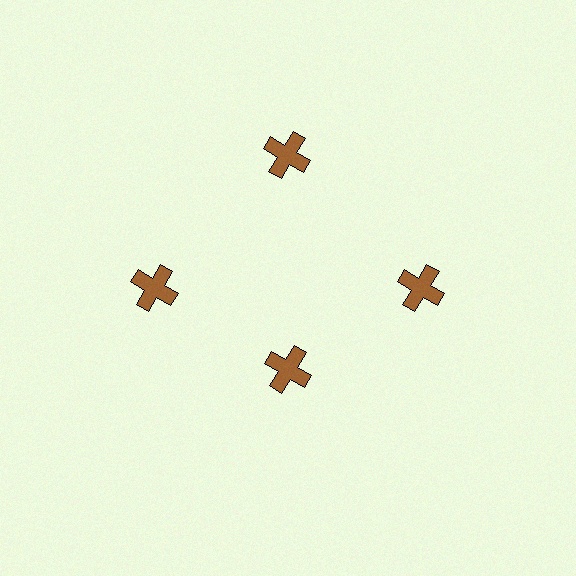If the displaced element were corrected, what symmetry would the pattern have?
It would have 4-fold rotational symmetry — the pattern would map onto itself every 90 degrees.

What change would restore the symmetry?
The symmetry would be restored by moving it outward, back onto the ring so that all 4 crosses sit at equal angles and equal distance from the center.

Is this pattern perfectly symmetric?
No. The 4 brown crosses are arranged in a ring, but one element near the 6 o'clock position is pulled inward toward the center, breaking the 4-fold rotational symmetry.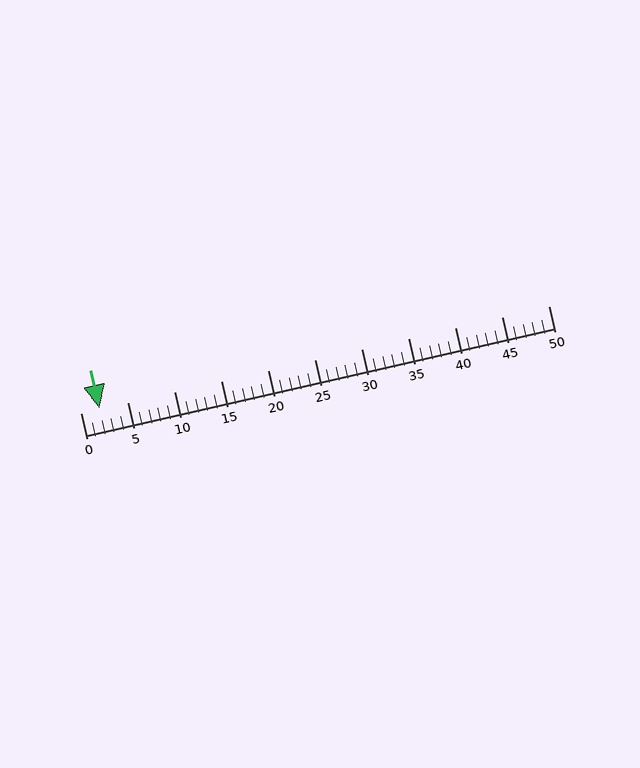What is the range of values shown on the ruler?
The ruler shows values from 0 to 50.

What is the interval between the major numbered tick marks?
The major tick marks are spaced 5 units apart.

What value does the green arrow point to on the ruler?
The green arrow points to approximately 2.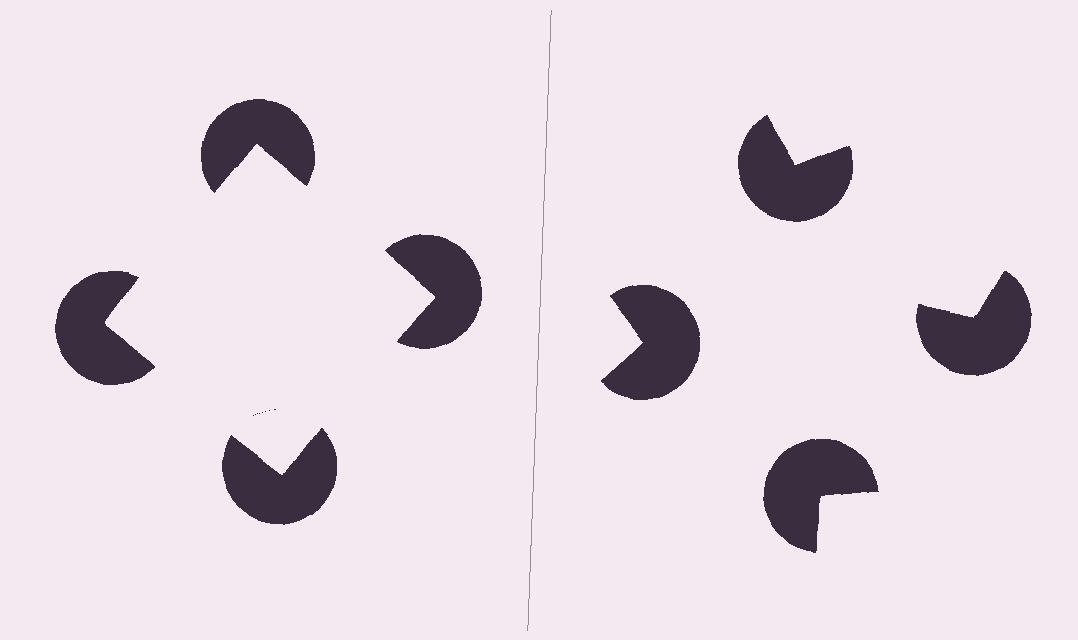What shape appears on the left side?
An illusory square.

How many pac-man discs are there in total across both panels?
8 — 4 on each side.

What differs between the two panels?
The pac-man discs are positioned identically on both sides; only the wedge orientations differ. On the left they align to a square; on the right they are misaligned.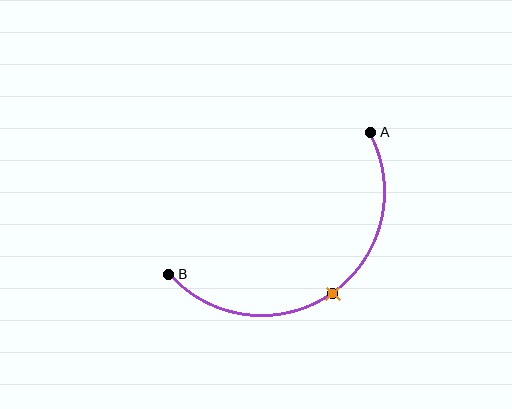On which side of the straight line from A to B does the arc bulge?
The arc bulges below and to the right of the straight line connecting A and B.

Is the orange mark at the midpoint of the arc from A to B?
Yes. The orange mark lies on the arc at equal arc-length from both A and B — it is the arc midpoint.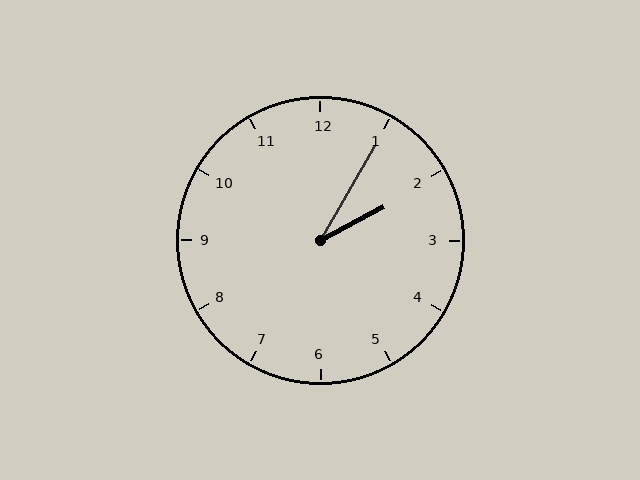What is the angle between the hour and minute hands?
Approximately 32 degrees.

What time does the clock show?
2:05.